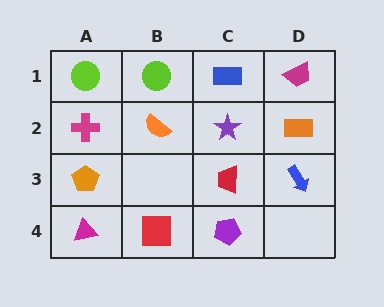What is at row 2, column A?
A magenta cross.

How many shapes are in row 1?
4 shapes.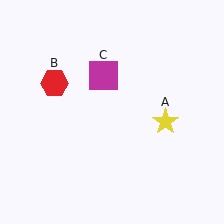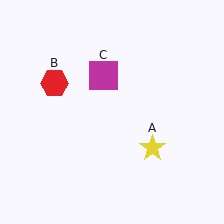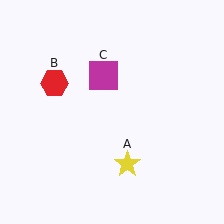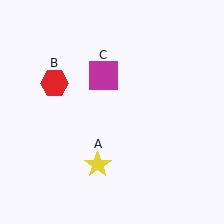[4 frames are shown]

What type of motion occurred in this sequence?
The yellow star (object A) rotated clockwise around the center of the scene.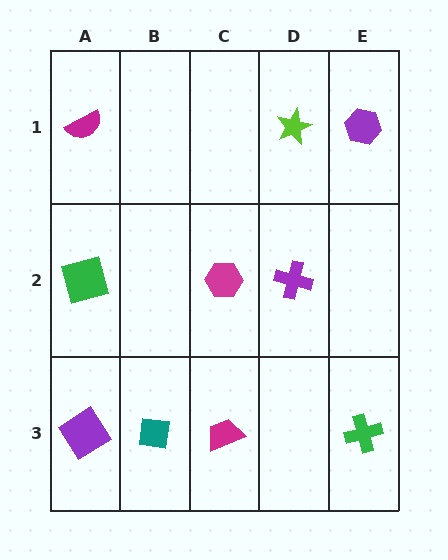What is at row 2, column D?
A purple cross.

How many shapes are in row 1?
3 shapes.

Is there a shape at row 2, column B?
No, that cell is empty.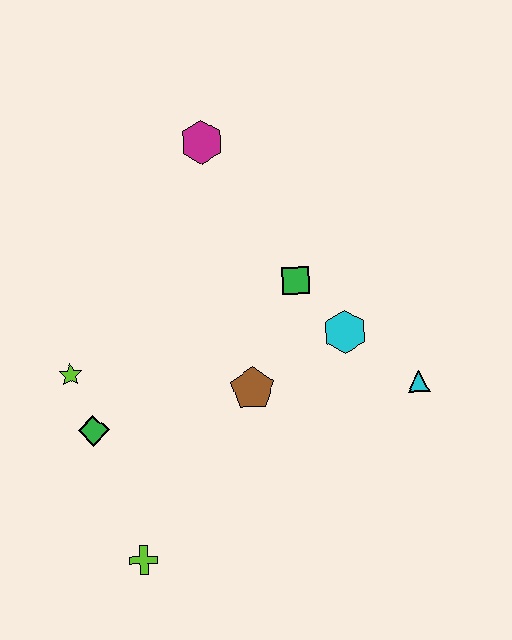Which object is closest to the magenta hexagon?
The green square is closest to the magenta hexagon.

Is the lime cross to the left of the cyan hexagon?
Yes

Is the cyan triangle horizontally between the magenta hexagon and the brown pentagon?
No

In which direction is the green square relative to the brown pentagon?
The green square is above the brown pentagon.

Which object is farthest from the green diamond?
The cyan triangle is farthest from the green diamond.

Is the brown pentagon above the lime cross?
Yes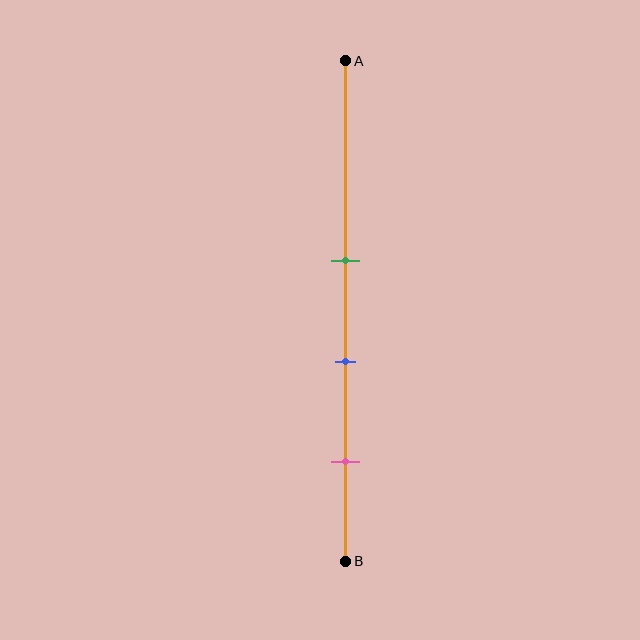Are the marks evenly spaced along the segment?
Yes, the marks are approximately evenly spaced.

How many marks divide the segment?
There are 3 marks dividing the segment.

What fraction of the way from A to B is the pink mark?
The pink mark is approximately 80% (0.8) of the way from A to B.